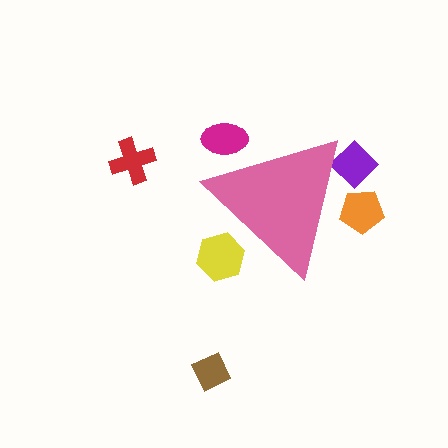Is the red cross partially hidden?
No, the red cross is fully visible.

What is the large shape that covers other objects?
A pink triangle.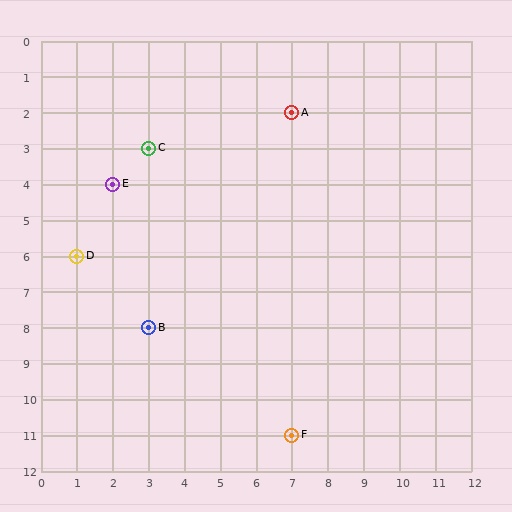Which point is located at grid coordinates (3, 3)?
Point C is at (3, 3).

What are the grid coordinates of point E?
Point E is at grid coordinates (2, 4).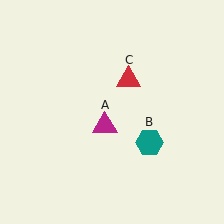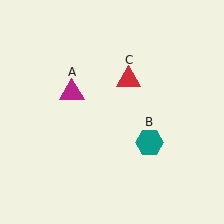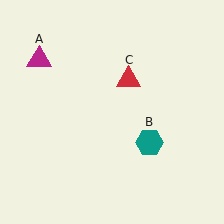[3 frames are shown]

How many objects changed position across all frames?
1 object changed position: magenta triangle (object A).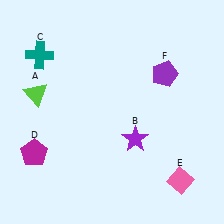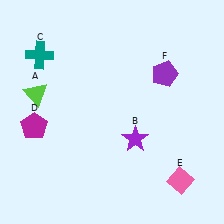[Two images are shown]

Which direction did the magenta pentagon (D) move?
The magenta pentagon (D) moved up.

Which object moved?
The magenta pentagon (D) moved up.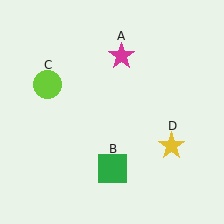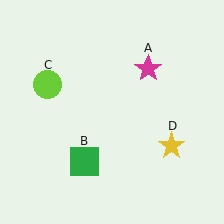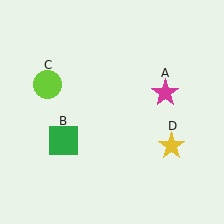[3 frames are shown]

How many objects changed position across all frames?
2 objects changed position: magenta star (object A), green square (object B).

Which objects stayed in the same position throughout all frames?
Lime circle (object C) and yellow star (object D) remained stationary.